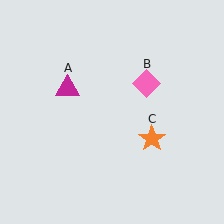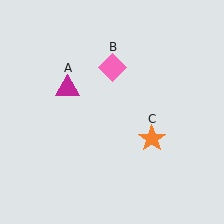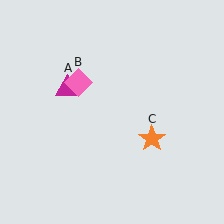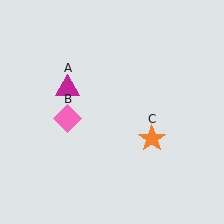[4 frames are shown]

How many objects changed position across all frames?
1 object changed position: pink diamond (object B).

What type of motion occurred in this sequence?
The pink diamond (object B) rotated counterclockwise around the center of the scene.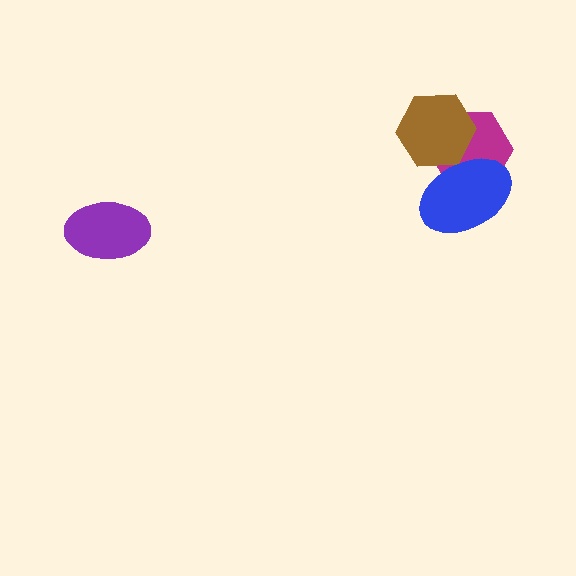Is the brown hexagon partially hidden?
Yes, it is partially covered by another shape.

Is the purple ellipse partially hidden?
No, no other shape covers it.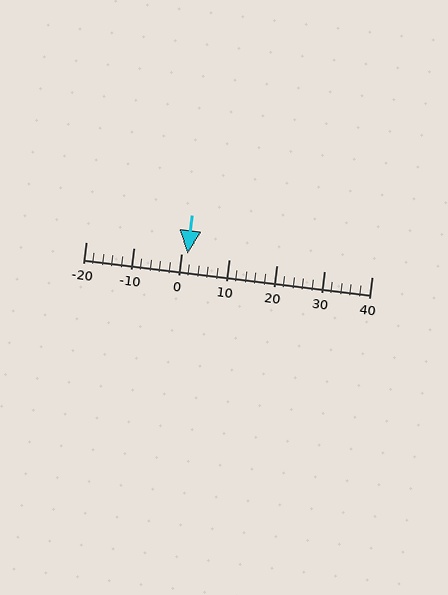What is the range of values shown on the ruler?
The ruler shows values from -20 to 40.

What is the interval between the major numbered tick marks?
The major tick marks are spaced 10 units apart.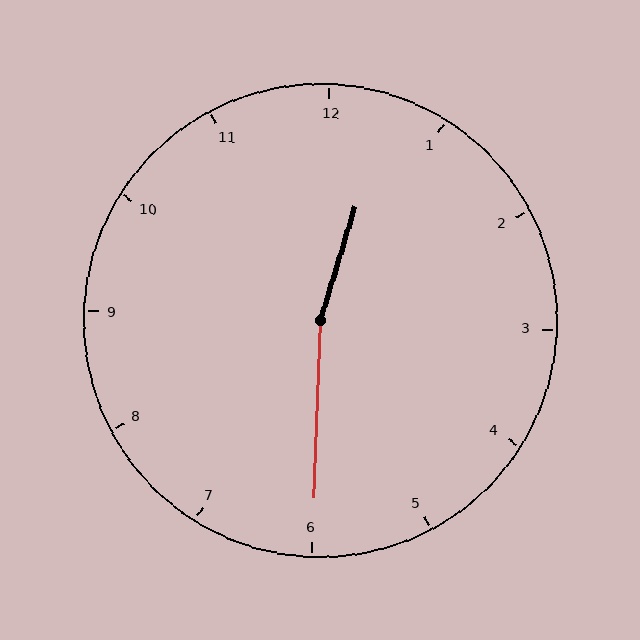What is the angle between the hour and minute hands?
Approximately 165 degrees.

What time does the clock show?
12:30.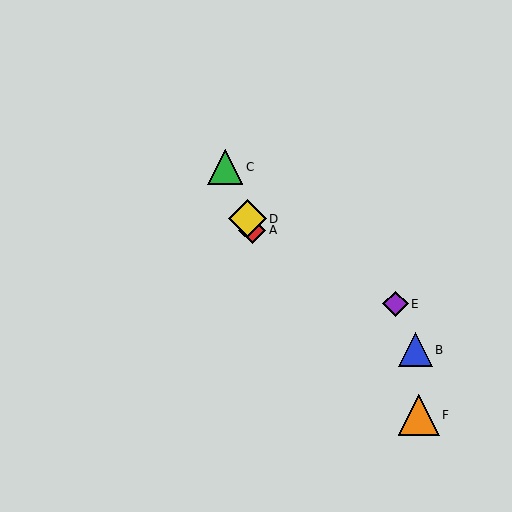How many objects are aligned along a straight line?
3 objects (A, C, D) are aligned along a straight line.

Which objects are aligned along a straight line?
Objects A, C, D are aligned along a straight line.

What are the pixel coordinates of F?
Object F is at (419, 415).